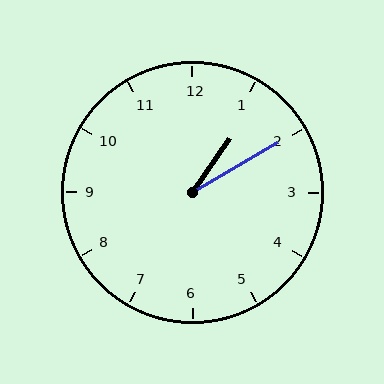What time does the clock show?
1:10.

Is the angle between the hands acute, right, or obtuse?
It is acute.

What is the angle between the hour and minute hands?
Approximately 25 degrees.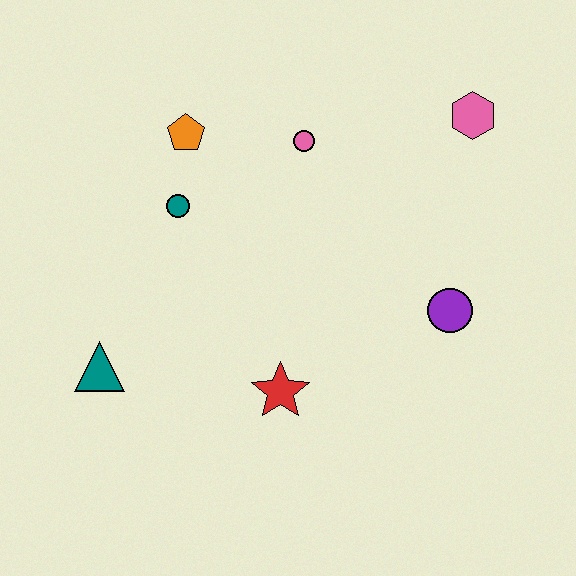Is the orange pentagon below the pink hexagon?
Yes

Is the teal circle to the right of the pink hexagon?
No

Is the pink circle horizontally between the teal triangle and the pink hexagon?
Yes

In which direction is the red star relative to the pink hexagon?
The red star is below the pink hexagon.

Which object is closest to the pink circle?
The orange pentagon is closest to the pink circle.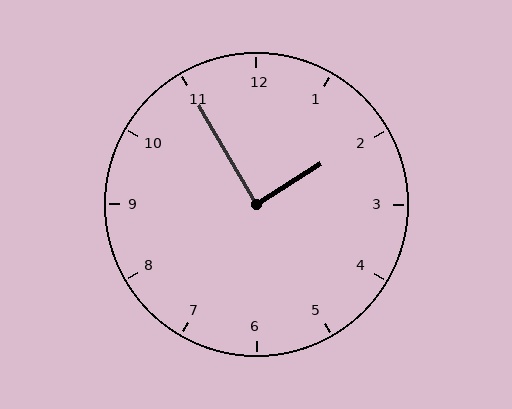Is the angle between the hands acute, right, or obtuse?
It is right.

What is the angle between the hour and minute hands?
Approximately 88 degrees.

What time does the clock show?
1:55.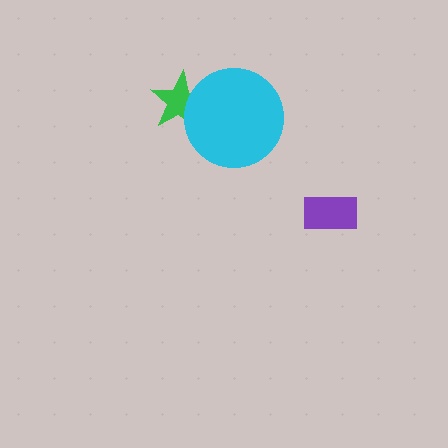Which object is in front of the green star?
The cyan circle is in front of the green star.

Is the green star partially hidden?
Yes, it is partially covered by another shape.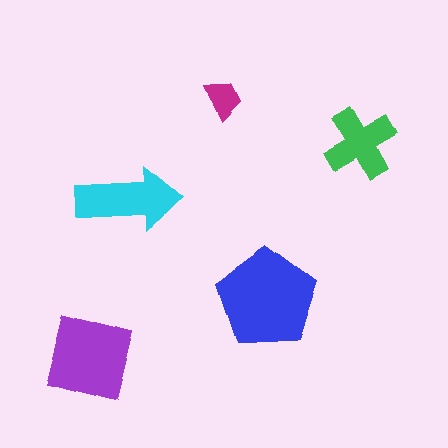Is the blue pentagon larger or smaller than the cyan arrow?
Larger.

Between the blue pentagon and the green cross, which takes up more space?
The blue pentagon.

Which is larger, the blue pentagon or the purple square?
The blue pentagon.